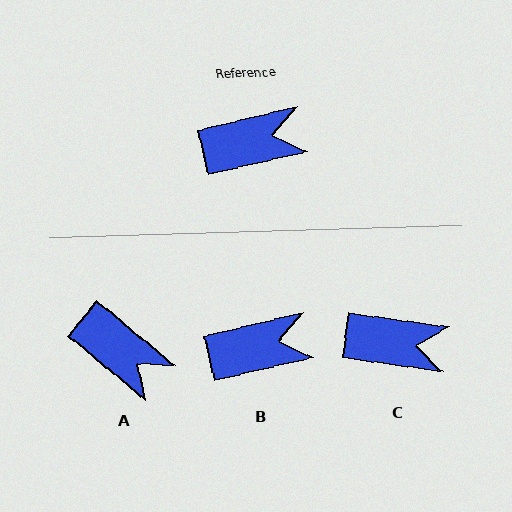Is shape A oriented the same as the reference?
No, it is off by about 53 degrees.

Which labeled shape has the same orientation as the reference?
B.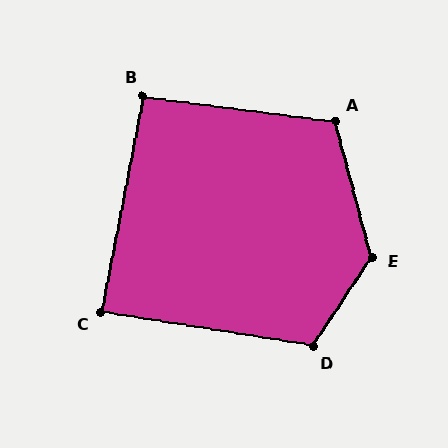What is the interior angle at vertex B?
Approximately 94 degrees (approximately right).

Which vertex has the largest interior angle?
E, at approximately 132 degrees.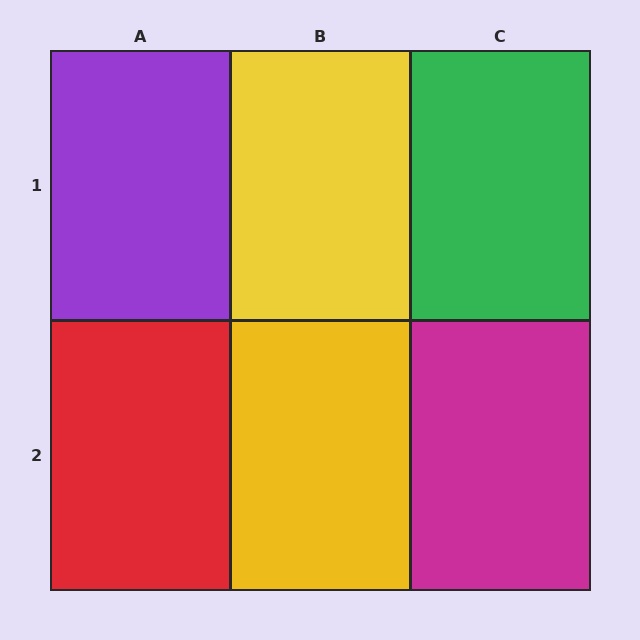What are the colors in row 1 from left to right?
Purple, yellow, green.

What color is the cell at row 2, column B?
Yellow.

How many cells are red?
1 cell is red.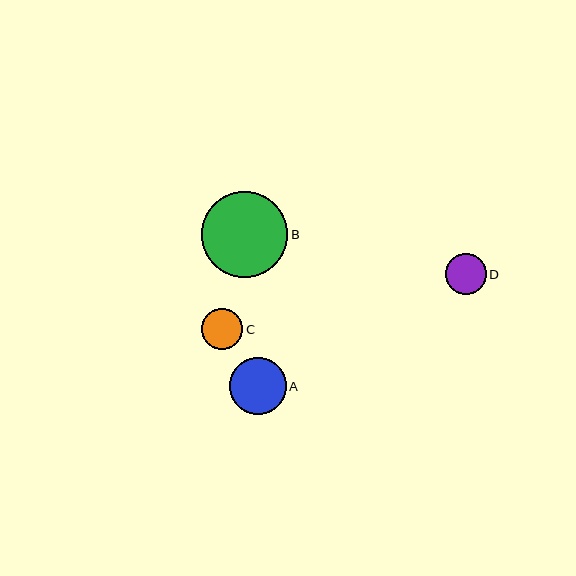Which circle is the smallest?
Circle D is the smallest with a size of approximately 41 pixels.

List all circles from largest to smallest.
From largest to smallest: B, A, C, D.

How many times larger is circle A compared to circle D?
Circle A is approximately 1.4 times the size of circle D.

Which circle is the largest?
Circle B is the largest with a size of approximately 86 pixels.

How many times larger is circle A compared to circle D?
Circle A is approximately 1.4 times the size of circle D.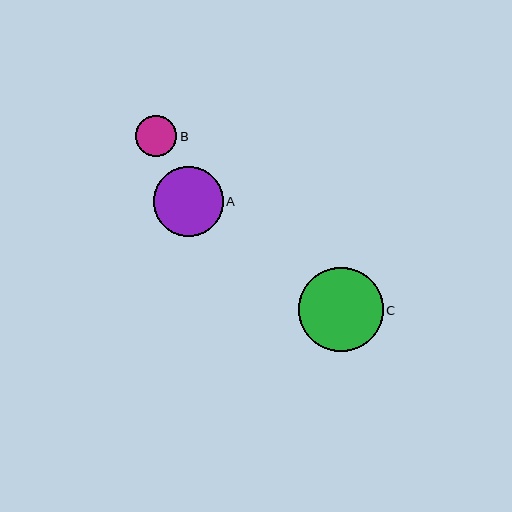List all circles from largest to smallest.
From largest to smallest: C, A, B.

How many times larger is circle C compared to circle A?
Circle C is approximately 1.2 times the size of circle A.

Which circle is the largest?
Circle C is the largest with a size of approximately 84 pixels.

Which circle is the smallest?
Circle B is the smallest with a size of approximately 41 pixels.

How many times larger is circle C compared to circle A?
Circle C is approximately 1.2 times the size of circle A.